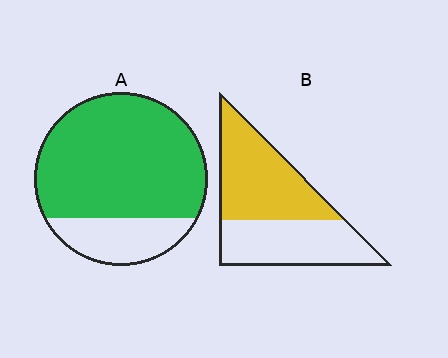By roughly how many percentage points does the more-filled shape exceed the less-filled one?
By roughly 25 percentage points (A over B).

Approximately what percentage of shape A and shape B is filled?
A is approximately 80% and B is approximately 55%.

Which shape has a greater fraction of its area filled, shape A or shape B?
Shape A.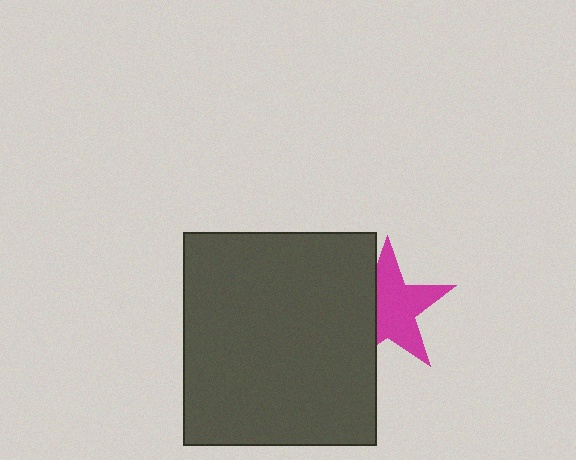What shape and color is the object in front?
The object in front is a dark gray rectangle.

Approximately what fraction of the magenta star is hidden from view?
Roughly 36% of the magenta star is hidden behind the dark gray rectangle.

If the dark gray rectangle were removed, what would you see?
You would see the complete magenta star.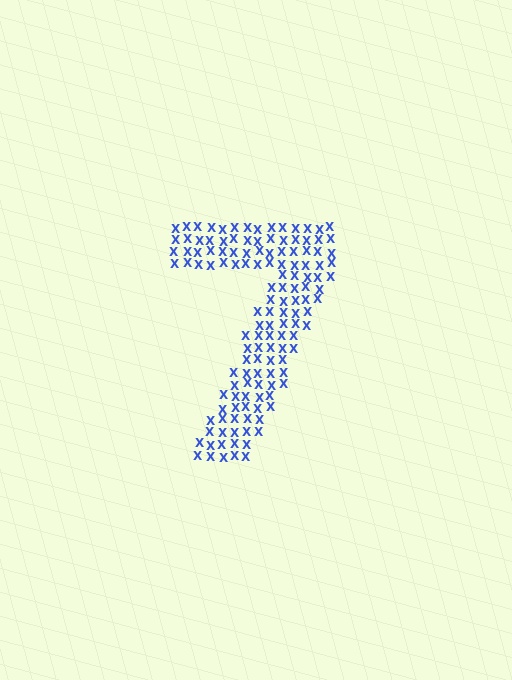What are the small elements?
The small elements are letter X's.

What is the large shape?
The large shape is the digit 7.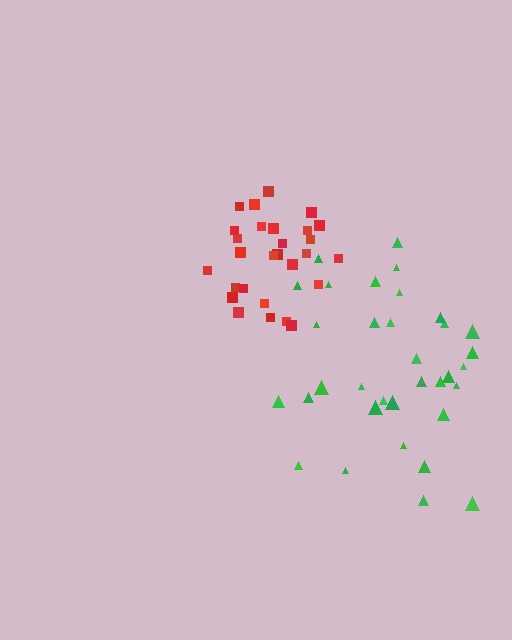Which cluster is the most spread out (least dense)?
Green.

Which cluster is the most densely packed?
Red.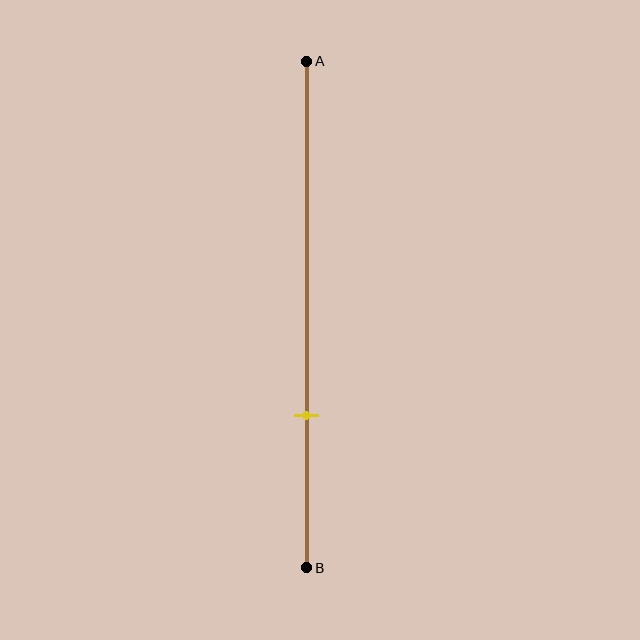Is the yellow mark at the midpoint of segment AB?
No, the mark is at about 70% from A, not at the 50% midpoint.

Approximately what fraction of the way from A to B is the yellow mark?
The yellow mark is approximately 70% of the way from A to B.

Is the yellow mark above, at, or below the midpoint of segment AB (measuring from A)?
The yellow mark is below the midpoint of segment AB.